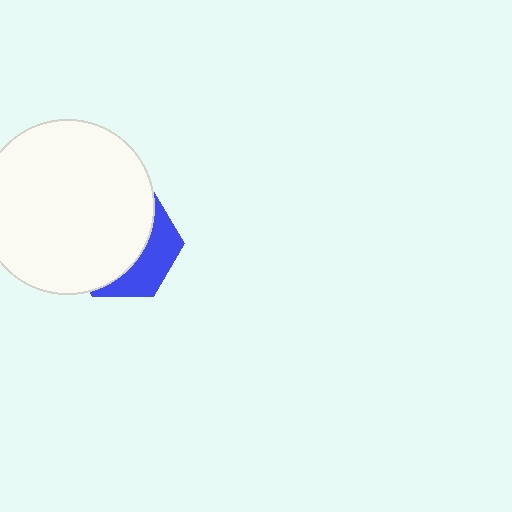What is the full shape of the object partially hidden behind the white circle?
The partially hidden object is a blue hexagon.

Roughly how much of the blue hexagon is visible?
A small part of it is visible (roughly 34%).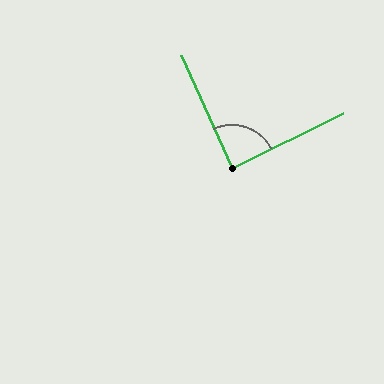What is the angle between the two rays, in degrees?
Approximately 88 degrees.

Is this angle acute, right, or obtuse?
It is approximately a right angle.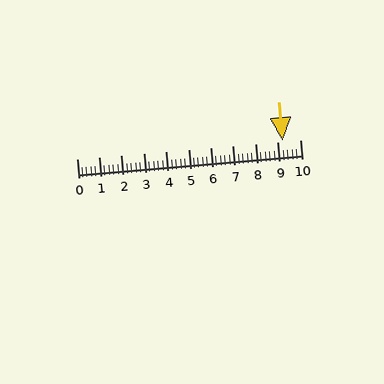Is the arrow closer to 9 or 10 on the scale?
The arrow is closer to 9.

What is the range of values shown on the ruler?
The ruler shows values from 0 to 10.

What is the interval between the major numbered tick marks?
The major tick marks are spaced 1 units apart.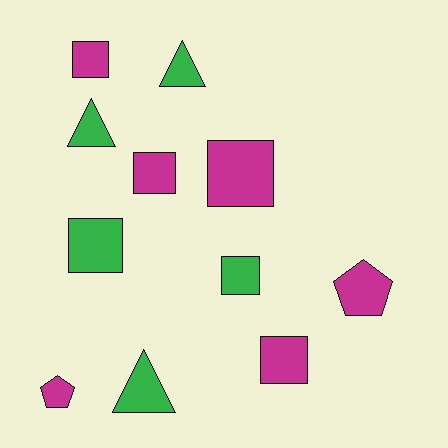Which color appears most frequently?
Magenta, with 6 objects.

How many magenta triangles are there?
There are no magenta triangles.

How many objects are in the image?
There are 11 objects.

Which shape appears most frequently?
Square, with 6 objects.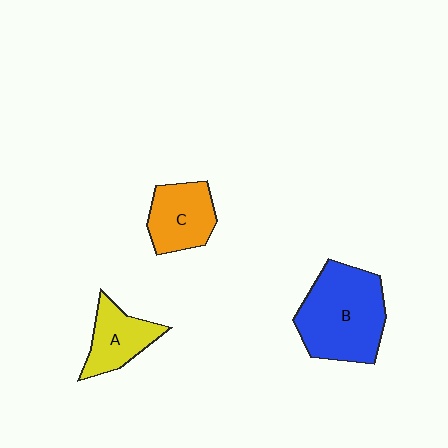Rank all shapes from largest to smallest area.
From largest to smallest: B (blue), C (orange), A (yellow).